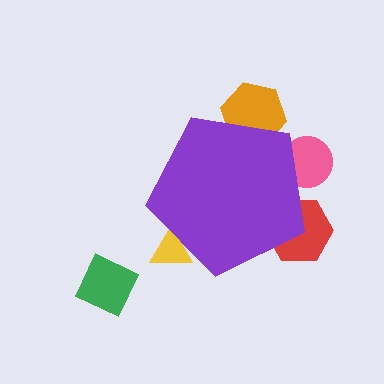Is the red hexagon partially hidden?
Yes, the red hexagon is partially hidden behind the purple pentagon.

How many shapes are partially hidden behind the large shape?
4 shapes are partially hidden.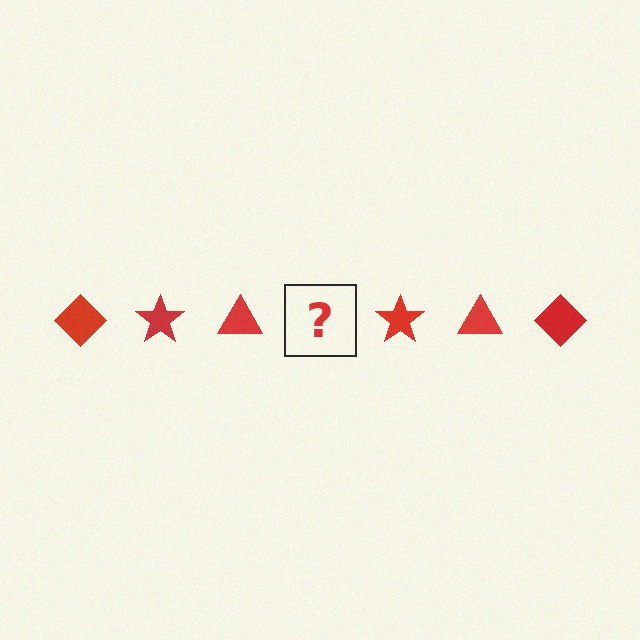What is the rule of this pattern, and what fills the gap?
The rule is that the pattern cycles through diamond, star, triangle shapes in red. The gap should be filled with a red diamond.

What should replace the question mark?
The question mark should be replaced with a red diamond.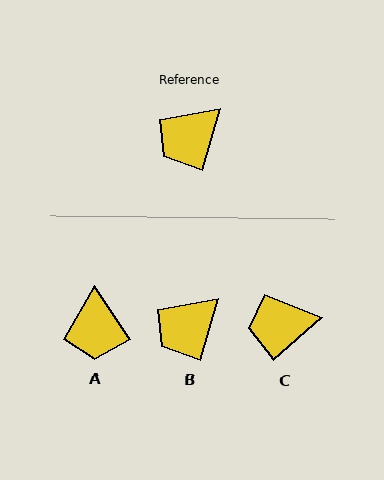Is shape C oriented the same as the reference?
No, it is off by about 32 degrees.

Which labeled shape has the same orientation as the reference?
B.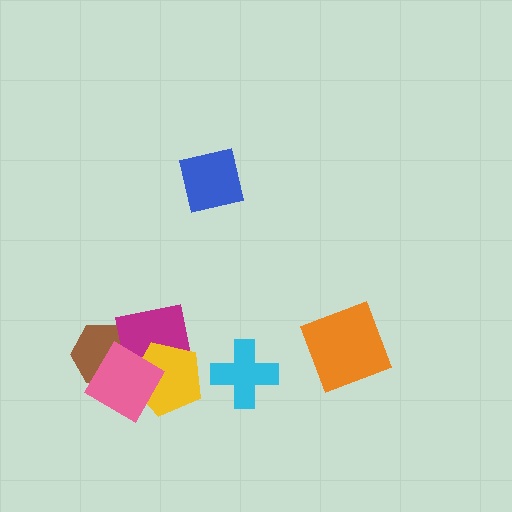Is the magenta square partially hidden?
Yes, it is partially covered by another shape.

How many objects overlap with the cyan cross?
0 objects overlap with the cyan cross.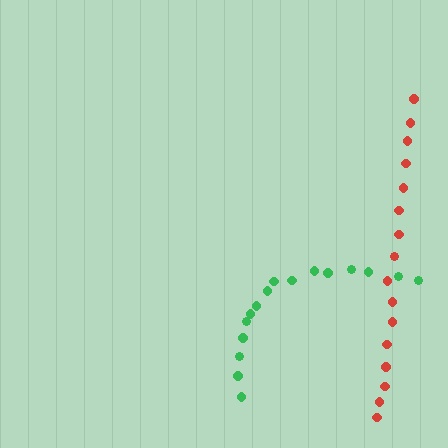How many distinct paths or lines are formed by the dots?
There are 2 distinct paths.